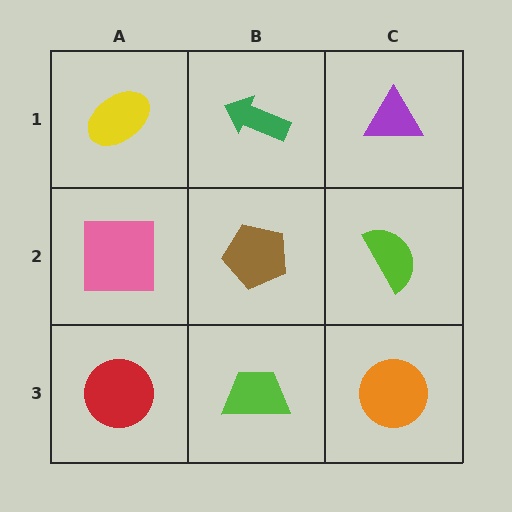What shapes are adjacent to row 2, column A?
A yellow ellipse (row 1, column A), a red circle (row 3, column A), a brown pentagon (row 2, column B).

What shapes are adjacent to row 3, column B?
A brown pentagon (row 2, column B), a red circle (row 3, column A), an orange circle (row 3, column C).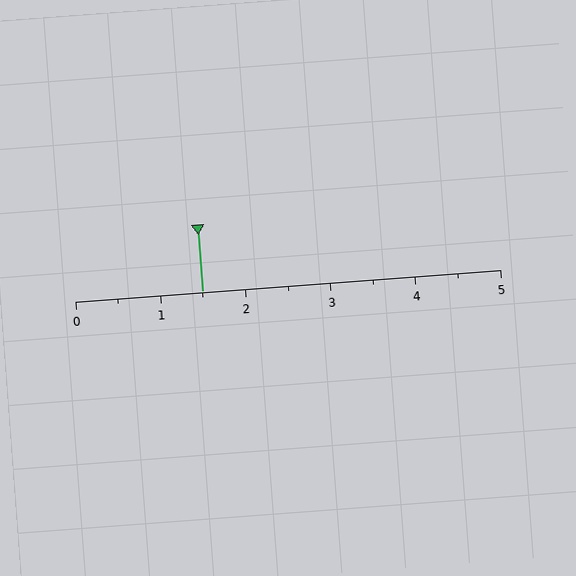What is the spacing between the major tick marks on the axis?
The major ticks are spaced 1 apart.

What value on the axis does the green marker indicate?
The marker indicates approximately 1.5.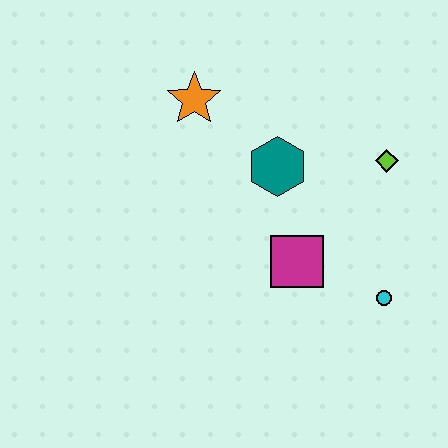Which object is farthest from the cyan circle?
The orange star is farthest from the cyan circle.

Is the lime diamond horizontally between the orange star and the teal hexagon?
No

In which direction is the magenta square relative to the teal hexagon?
The magenta square is below the teal hexagon.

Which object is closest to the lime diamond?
The teal hexagon is closest to the lime diamond.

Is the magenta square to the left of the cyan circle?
Yes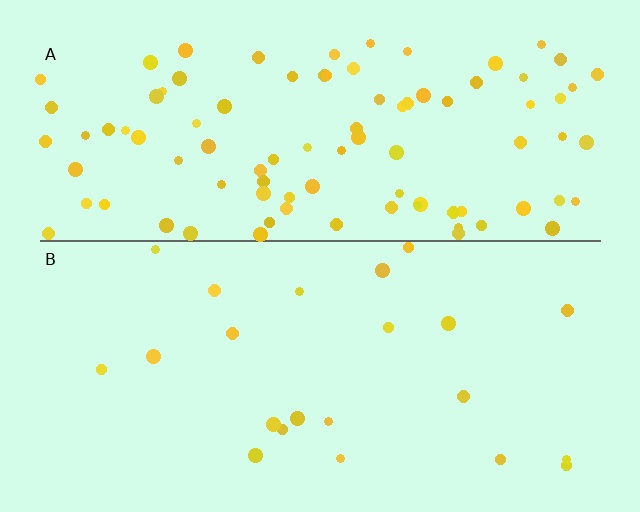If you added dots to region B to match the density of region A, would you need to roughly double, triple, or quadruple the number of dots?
Approximately quadruple.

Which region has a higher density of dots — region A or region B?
A (the top).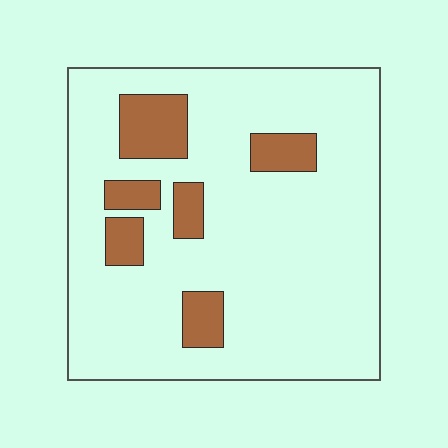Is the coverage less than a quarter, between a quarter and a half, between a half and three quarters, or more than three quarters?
Less than a quarter.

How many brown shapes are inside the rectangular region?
6.